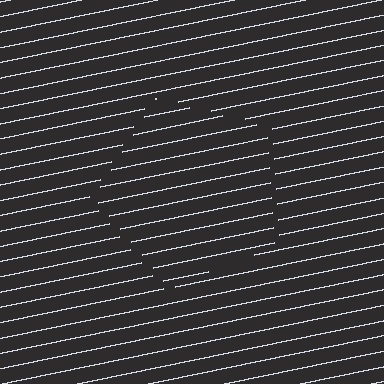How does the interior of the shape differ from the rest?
The interior of the shape contains the same grating, shifted by half a period — the contour is defined by the phase discontinuity where line-ends from the inner and outer gratings abut.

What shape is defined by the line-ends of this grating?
An illusory pentagon. The interior of the shape contains the same grating, shifted by half a period — the contour is defined by the phase discontinuity where line-ends from the inner and outer gratings abut.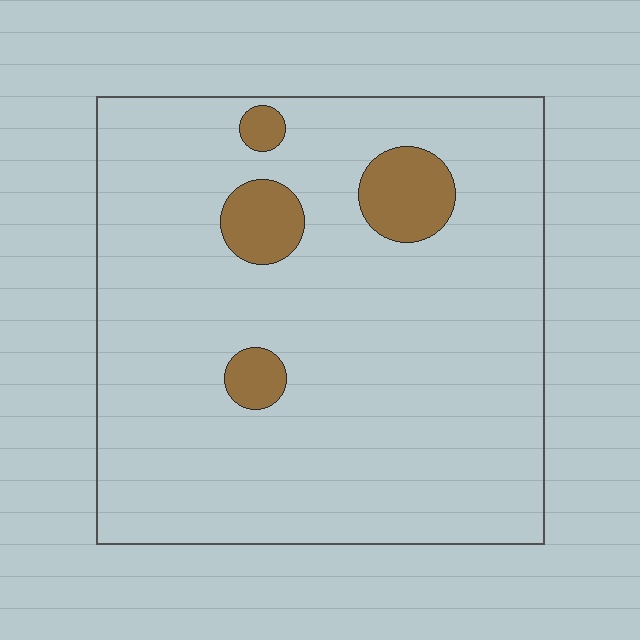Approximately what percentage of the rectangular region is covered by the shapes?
Approximately 10%.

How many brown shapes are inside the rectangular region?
4.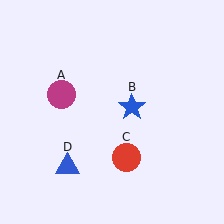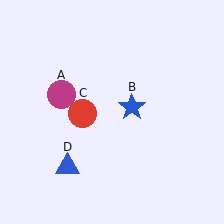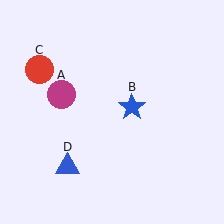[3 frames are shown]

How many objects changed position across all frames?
1 object changed position: red circle (object C).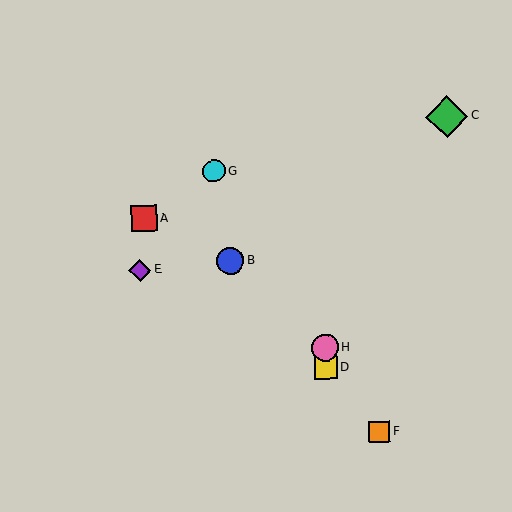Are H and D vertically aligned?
Yes, both are at x≈325.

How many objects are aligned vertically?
2 objects (D, H) are aligned vertically.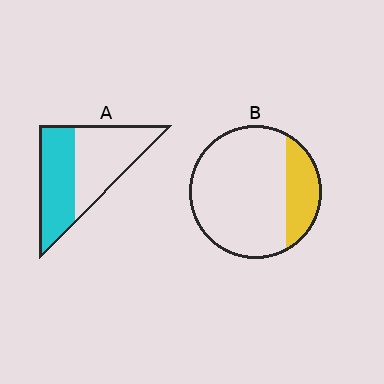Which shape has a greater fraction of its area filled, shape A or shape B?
Shape A.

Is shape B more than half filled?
No.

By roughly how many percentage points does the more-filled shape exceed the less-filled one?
By roughly 25 percentage points (A over B).